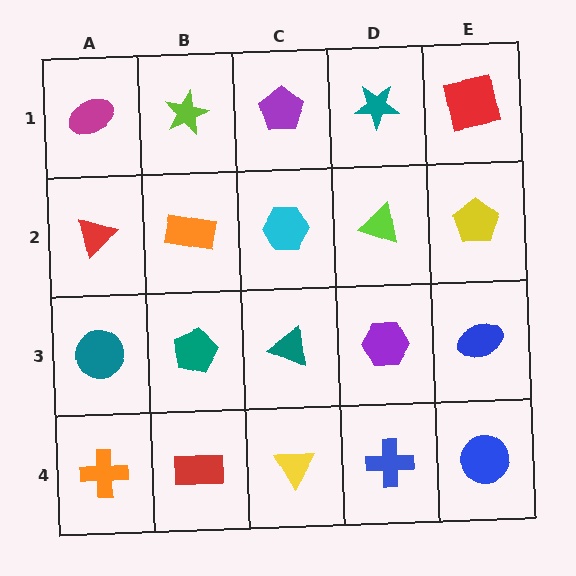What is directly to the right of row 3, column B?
A teal triangle.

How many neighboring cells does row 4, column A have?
2.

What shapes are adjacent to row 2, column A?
A magenta ellipse (row 1, column A), a teal circle (row 3, column A), an orange rectangle (row 2, column B).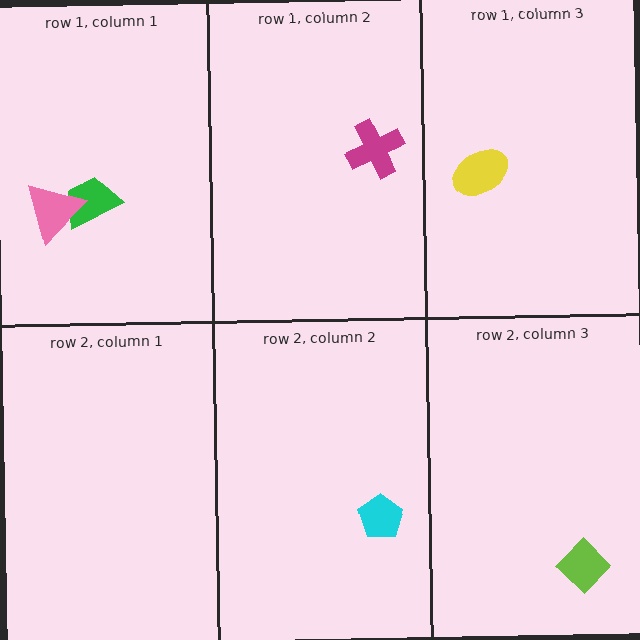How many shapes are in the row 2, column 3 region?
1.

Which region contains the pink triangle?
The row 1, column 1 region.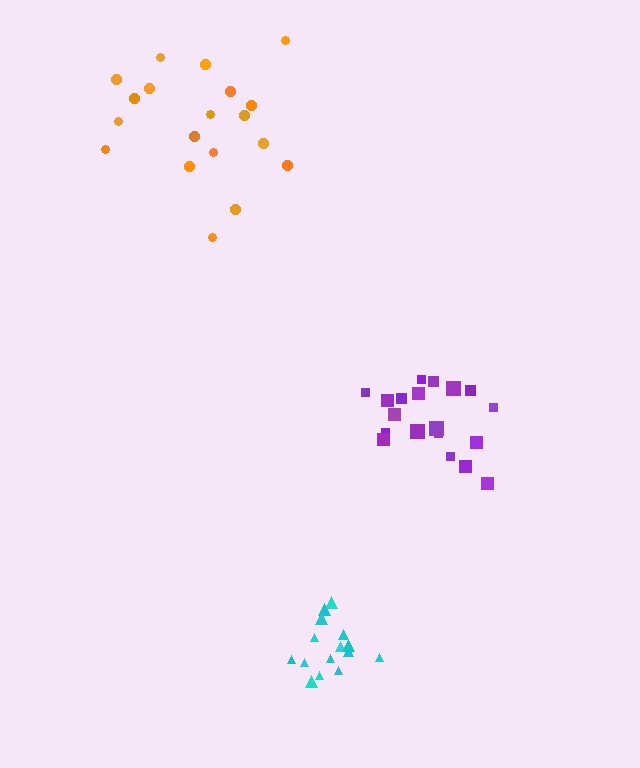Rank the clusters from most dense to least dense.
cyan, purple, orange.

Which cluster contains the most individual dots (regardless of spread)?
Purple (19).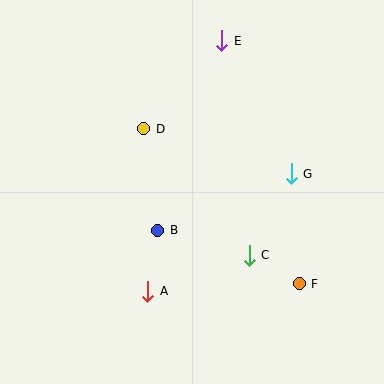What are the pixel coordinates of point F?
Point F is at (299, 284).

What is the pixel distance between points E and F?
The distance between E and F is 255 pixels.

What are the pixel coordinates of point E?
Point E is at (222, 41).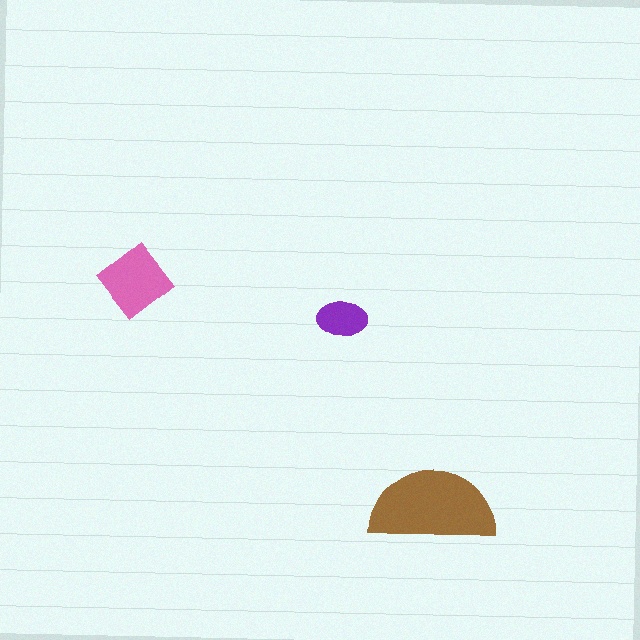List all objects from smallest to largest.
The purple ellipse, the pink diamond, the brown semicircle.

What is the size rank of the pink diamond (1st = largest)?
2nd.